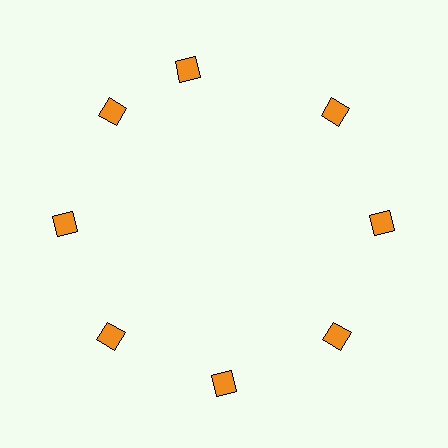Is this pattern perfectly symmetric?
No. The 8 orange diamonds are arranged in a ring, but one element near the 12 o'clock position is rotated out of alignment along the ring, breaking the 8-fold rotational symmetry.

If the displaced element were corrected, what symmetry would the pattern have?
It would have 8-fold rotational symmetry — the pattern would map onto itself every 45 degrees.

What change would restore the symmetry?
The symmetry would be restored by rotating it back into even spacing with its neighbors so that all 8 diamonds sit at equal angles and equal distance from the center.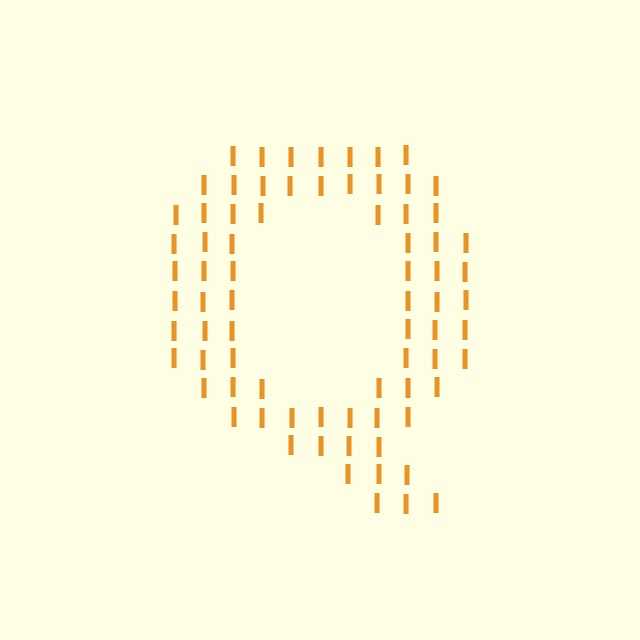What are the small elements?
The small elements are letter I's.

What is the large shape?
The large shape is the letter Q.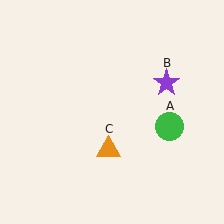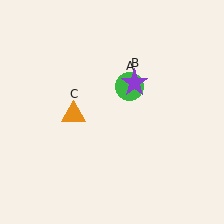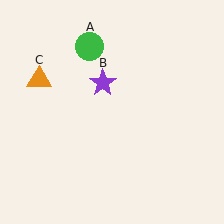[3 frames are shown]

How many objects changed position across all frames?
3 objects changed position: green circle (object A), purple star (object B), orange triangle (object C).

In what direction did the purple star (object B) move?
The purple star (object B) moved left.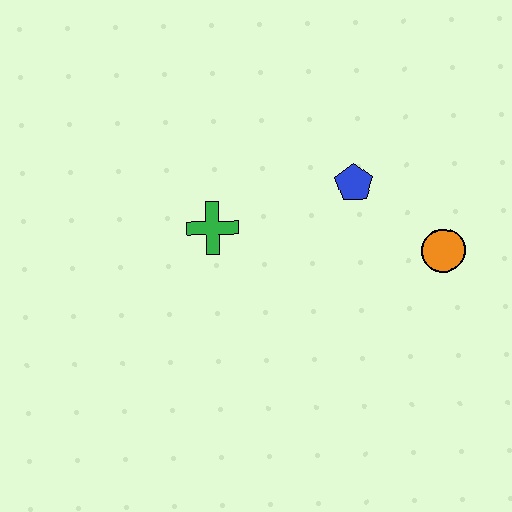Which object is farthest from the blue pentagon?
The green cross is farthest from the blue pentagon.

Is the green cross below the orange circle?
No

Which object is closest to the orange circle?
The blue pentagon is closest to the orange circle.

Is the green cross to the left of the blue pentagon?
Yes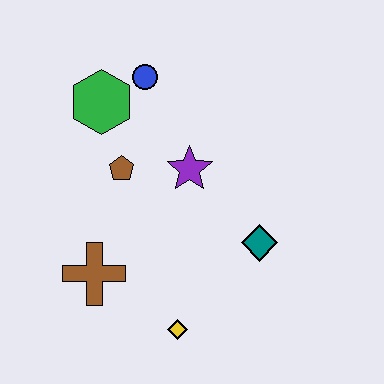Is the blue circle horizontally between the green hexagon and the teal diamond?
Yes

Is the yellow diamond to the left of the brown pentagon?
No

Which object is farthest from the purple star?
The yellow diamond is farthest from the purple star.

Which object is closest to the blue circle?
The green hexagon is closest to the blue circle.